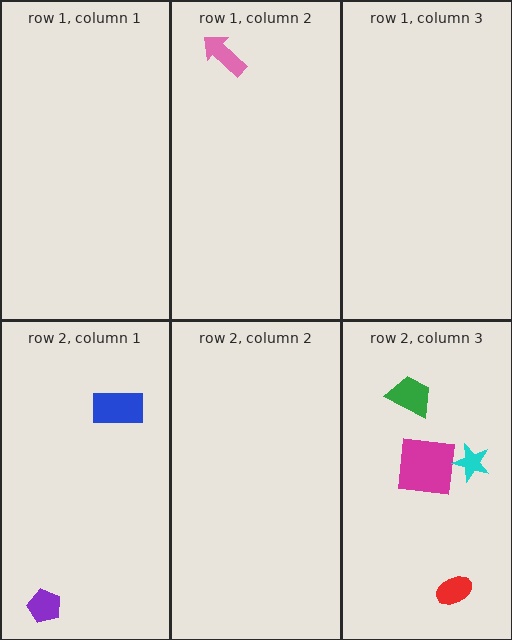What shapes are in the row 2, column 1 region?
The blue rectangle, the purple pentagon.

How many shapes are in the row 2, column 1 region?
2.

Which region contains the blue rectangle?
The row 2, column 1 region.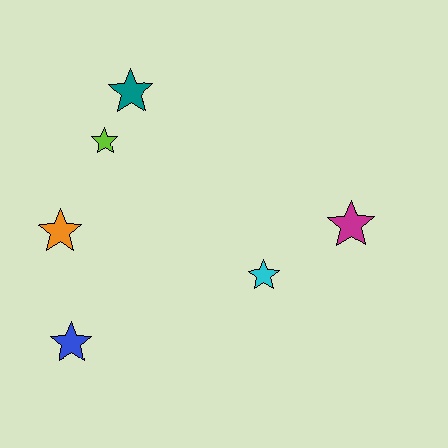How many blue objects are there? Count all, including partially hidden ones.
There is 1 blue object.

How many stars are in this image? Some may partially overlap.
There are 6 stars.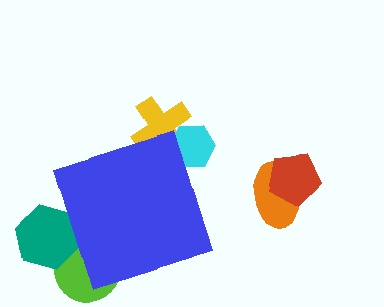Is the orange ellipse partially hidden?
No, the orange ellipse is fully visible.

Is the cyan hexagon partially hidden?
Yes, the cyan hexagon is partially hidden behind the blue diamond.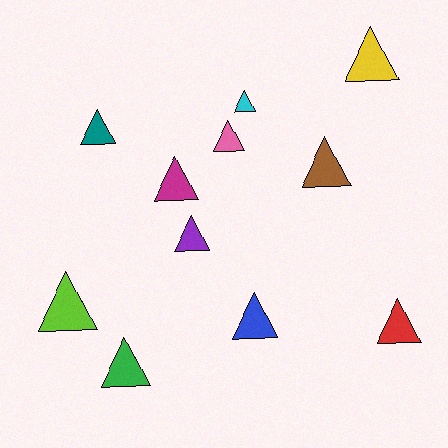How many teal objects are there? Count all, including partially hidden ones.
There is 1 teal object.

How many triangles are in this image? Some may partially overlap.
There are 11 triangles.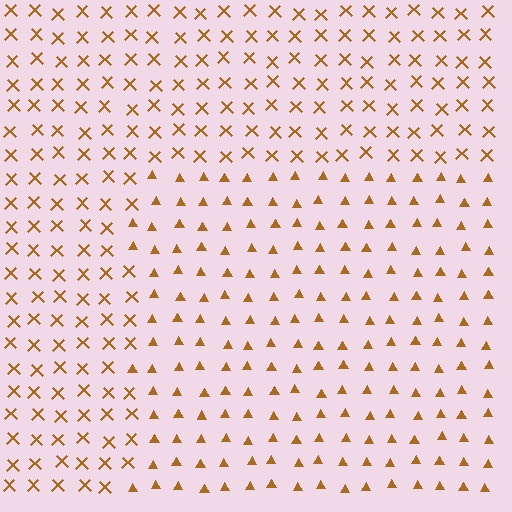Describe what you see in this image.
The image is filled with small brown elements arranged in a uniform grid. A rectangle-shaped region contains triangles, while the surrounding area contains X marks. The boundary is defined purely by the change in element shape.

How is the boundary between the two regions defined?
The boundary is defined by a change in element shape: triangles inside vs. X marks outside. All elements share the same color and spacing.